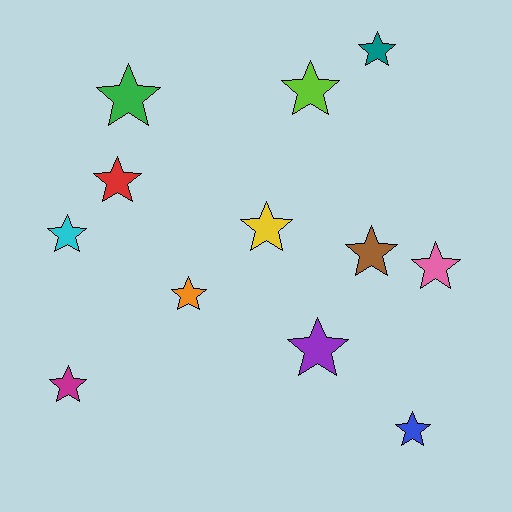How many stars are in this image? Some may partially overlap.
There are 12 stars.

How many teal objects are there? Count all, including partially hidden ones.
There is 1 teal object.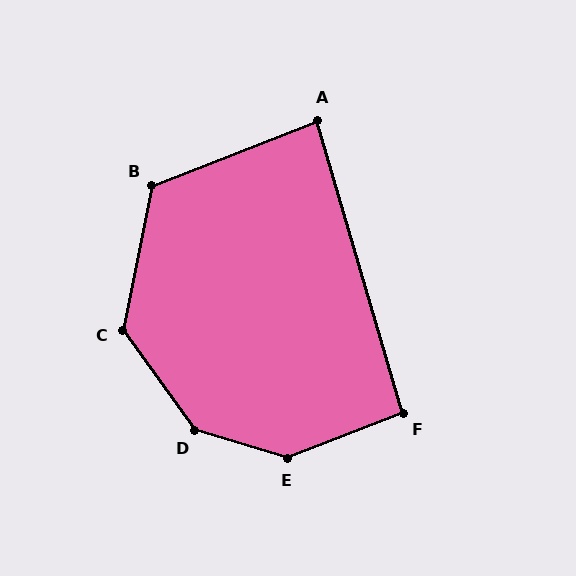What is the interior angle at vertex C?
Approximately 133 degrees (obtuse).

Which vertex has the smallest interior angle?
A, at approximately 85 degrees.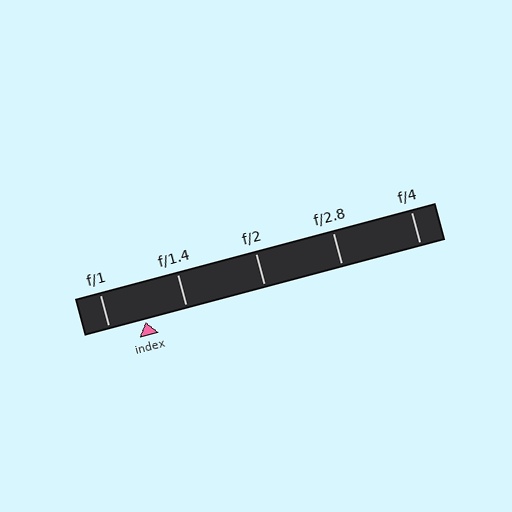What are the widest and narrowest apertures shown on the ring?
The widest aperture shown is f/1 and the narrowest is f/4.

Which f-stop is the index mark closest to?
The index mark is closest to f/1.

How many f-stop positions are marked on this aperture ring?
There are 5 f-stop positions marked.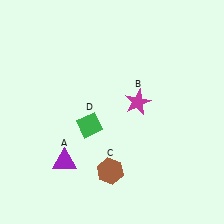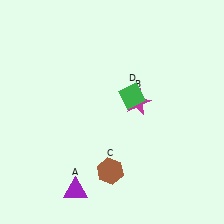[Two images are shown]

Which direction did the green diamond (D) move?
The green diamond (D) moved right.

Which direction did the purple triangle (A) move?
The purple triangle (A) moved down.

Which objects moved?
The objects that moved are: the purple triangle (A), the green diamond (D).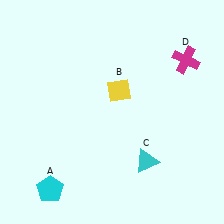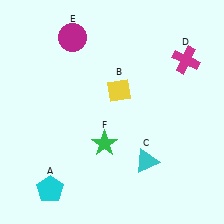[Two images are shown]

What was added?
A magenta circle (E), a green star (F) were added in Image 2.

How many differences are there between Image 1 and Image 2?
There are 2 differences between the two images.